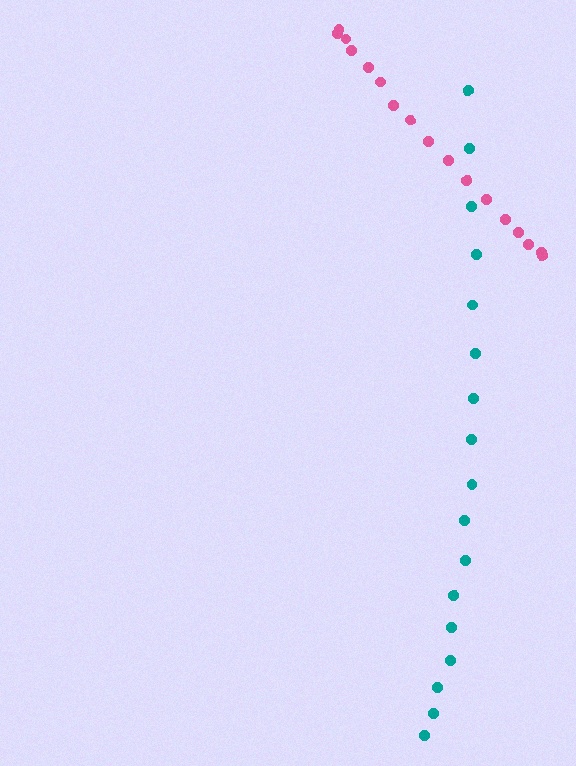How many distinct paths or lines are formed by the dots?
There are 2 distinct paths.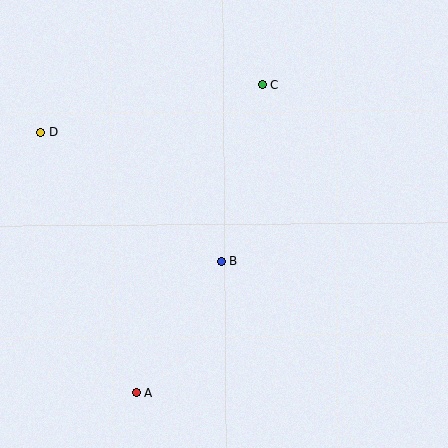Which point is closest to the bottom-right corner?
Point B is closest to the bottom-right corner.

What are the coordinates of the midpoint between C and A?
The midpoint between C and A is at (199, 238).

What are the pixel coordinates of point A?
Point A is at (137, 392).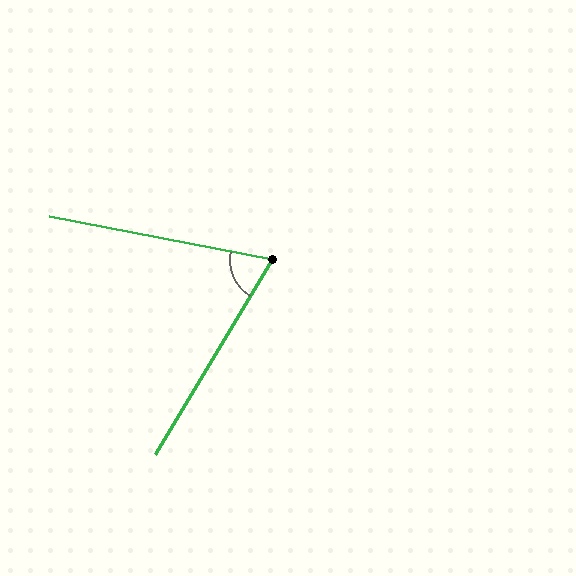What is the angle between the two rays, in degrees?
Approximately 70 degrees.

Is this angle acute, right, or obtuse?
It is acute.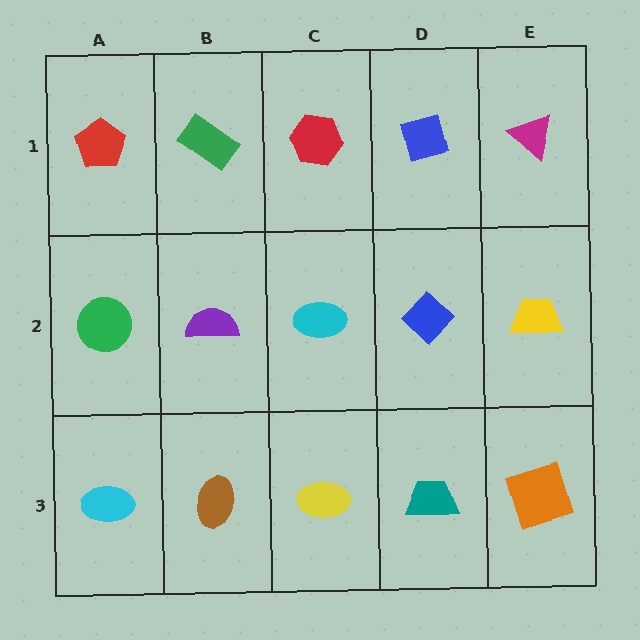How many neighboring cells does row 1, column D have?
3.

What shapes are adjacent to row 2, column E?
A magenta triangle (row 1, column E), an orange square (row 3, column E), a blue diamond (row 2, column D).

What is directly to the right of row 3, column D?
An orange square.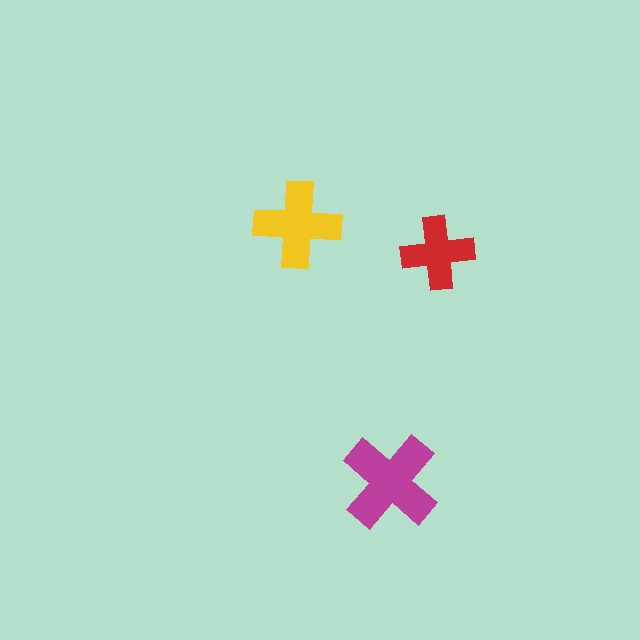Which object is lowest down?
The magenta cross is bottommost.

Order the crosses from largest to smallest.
the magenta one, the yellow one, the red one.